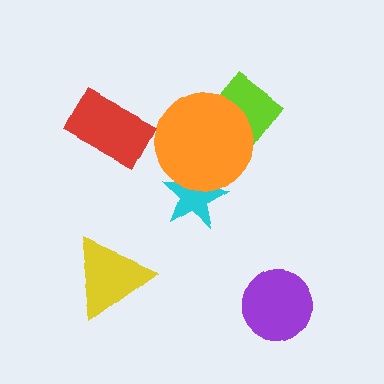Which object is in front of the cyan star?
The orange circle is in front of the cyan star.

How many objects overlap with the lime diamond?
1 object overlaps with the lime diamond.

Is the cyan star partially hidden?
Yes, it is partially covered by another shape.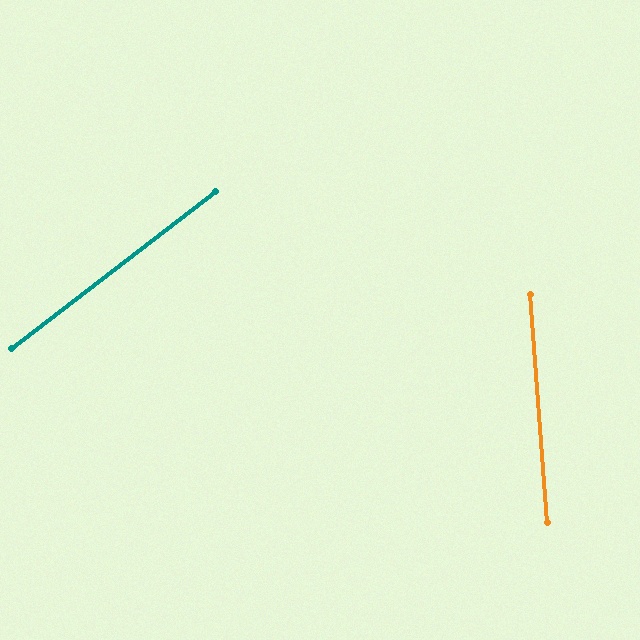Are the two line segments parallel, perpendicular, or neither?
Neither parallel nor perpendicular — they differ by about 57°.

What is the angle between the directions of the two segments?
Approximately 57 degrees.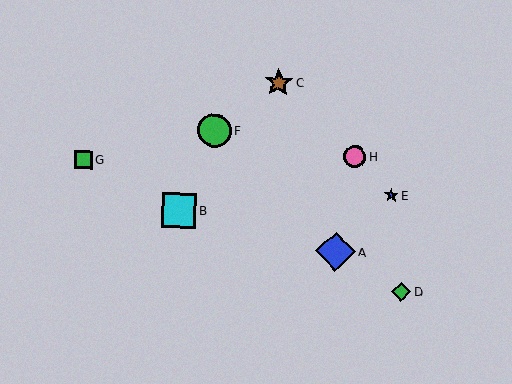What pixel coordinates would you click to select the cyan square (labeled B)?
Click at (179, 211) to select the cyan square B.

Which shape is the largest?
The blue diamond (labeled A) is the largest.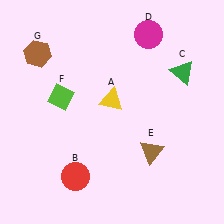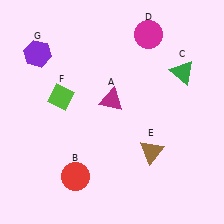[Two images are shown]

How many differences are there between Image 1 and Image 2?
There are 2 differences between the two images.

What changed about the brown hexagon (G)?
In Image 1, G is brown. In Image 2, it changed to purple.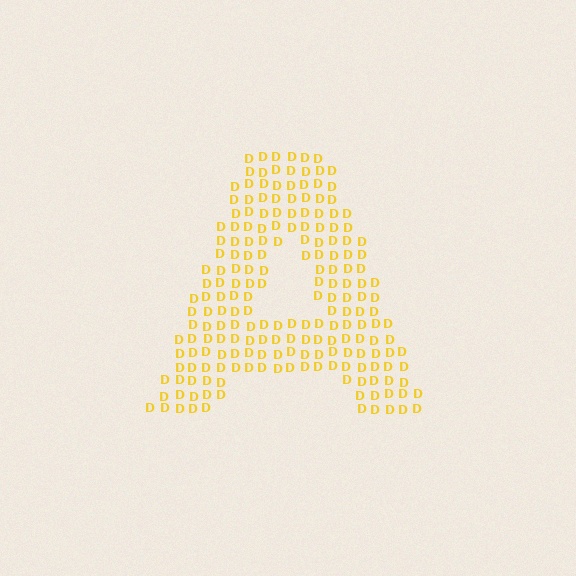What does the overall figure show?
The overall figure shows the letter A.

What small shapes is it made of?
It is made of small letter D's.